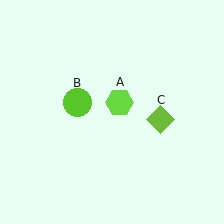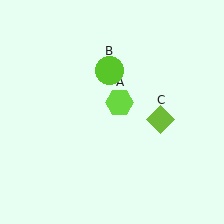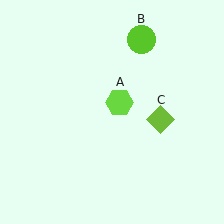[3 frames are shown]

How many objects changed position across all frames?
1 object changed position: lime circle (object B).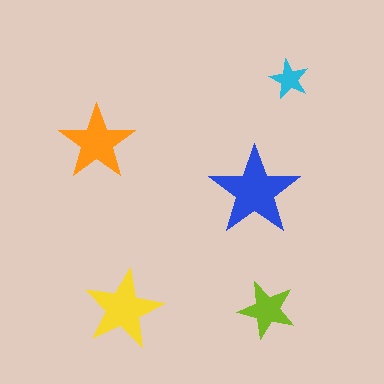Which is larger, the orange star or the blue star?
The blue one.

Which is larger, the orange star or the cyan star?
The orange one.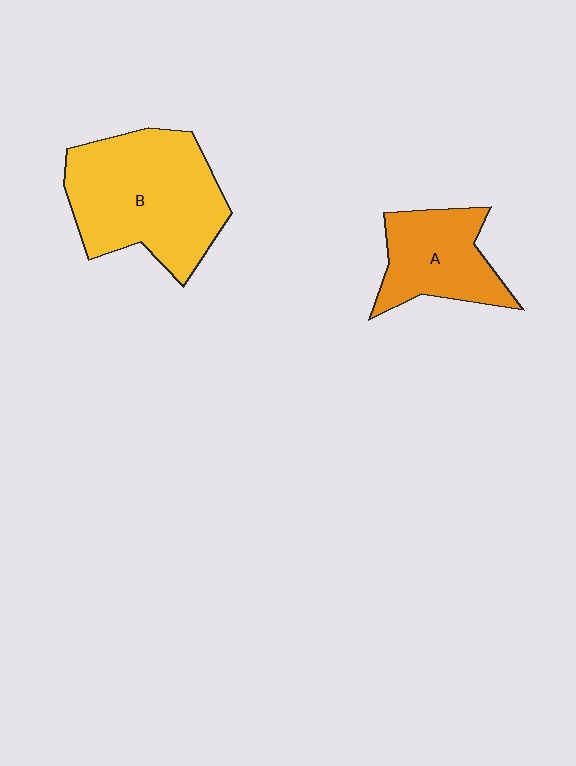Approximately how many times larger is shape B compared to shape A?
Approximately 1.8 times.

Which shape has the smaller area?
Shape A (orange).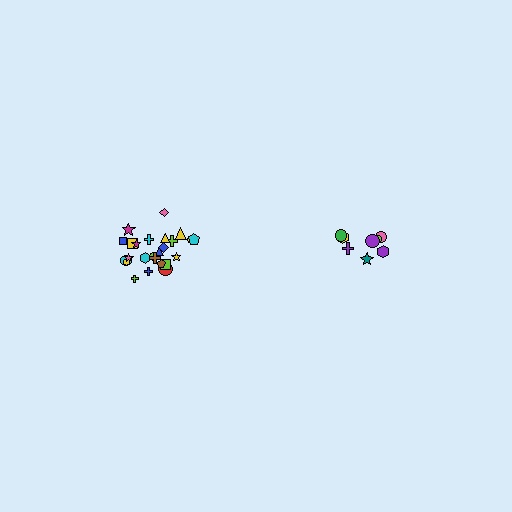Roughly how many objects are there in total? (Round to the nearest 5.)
Roughly 35 objects in total.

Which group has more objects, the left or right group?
The left group.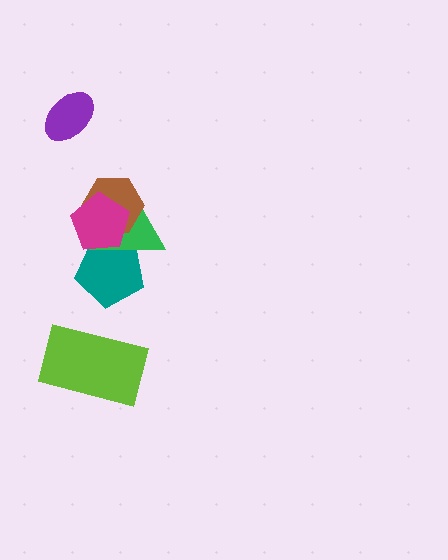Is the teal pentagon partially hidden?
Yes, it is partially covered by another shape.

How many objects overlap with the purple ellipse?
0 objects overlap with the purple ellipse.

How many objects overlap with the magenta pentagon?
3 objects overlap with the magenta pentagon.